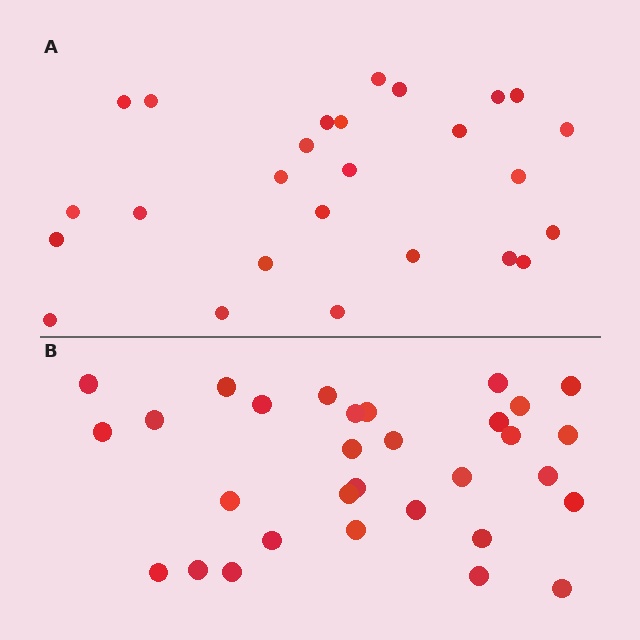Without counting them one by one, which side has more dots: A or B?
Region B (the bottom region) has more dots.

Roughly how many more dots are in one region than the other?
Region B has about 5 more dots than region A.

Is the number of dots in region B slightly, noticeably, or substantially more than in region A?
Region B has only slightly more — the two regions are fairly close. The ratio is roughly 1.2 to 1.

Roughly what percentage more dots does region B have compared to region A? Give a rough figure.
About 20% more.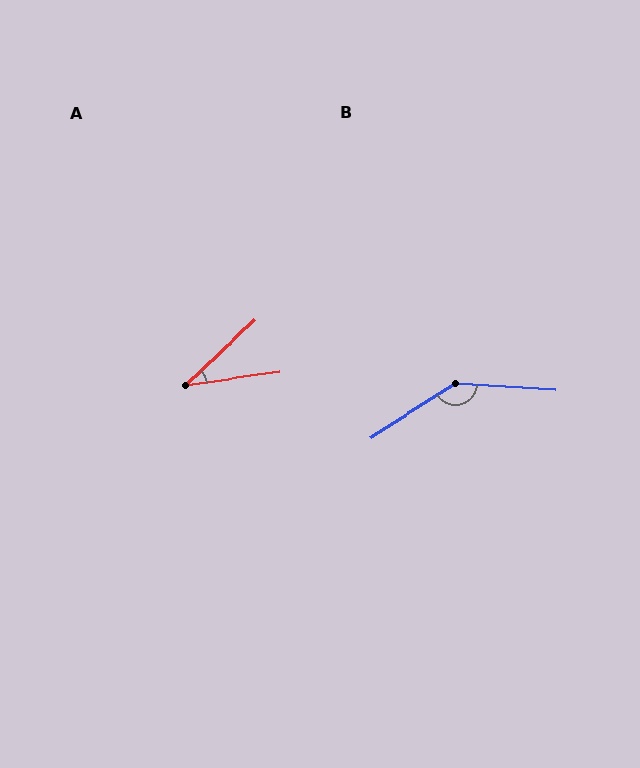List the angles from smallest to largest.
A (35°), B (144°).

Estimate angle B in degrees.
Approximately 144 degrees.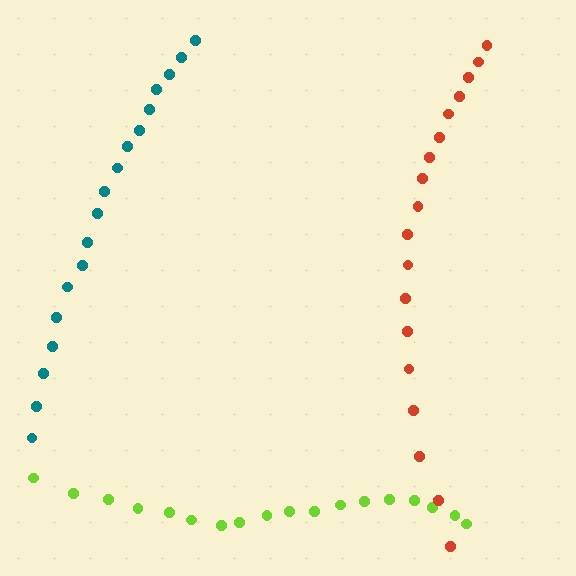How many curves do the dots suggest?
There are 3 distinct paths.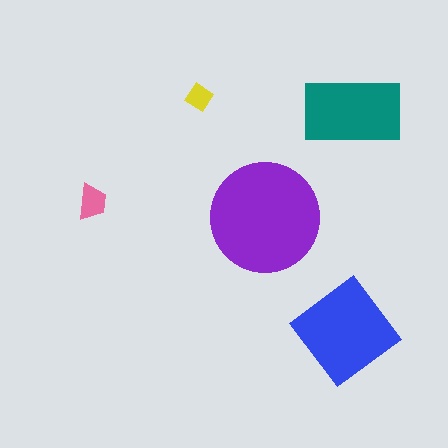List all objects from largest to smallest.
The purple circle, the blue diamond, the teal rectangle, the pink trapezoid, the yellow diamond.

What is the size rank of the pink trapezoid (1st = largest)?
4th.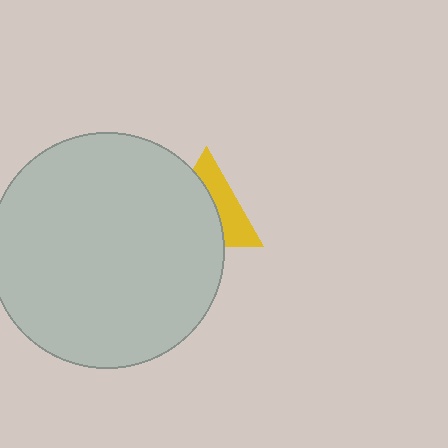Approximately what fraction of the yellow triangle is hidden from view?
Roughly 58% of the yellow triangle is hidden behind the light gray circle.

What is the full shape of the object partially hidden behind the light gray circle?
The partially hidden object is a yellow triangle.